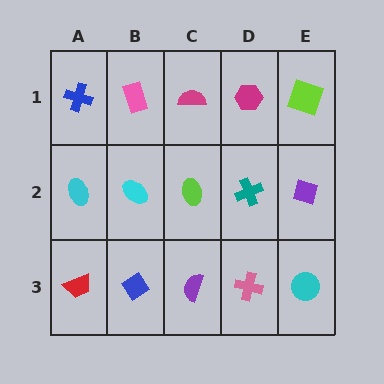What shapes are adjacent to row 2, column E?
A lime square (row 1, column E), a cyan circle (row 3, column E), a teal cross (row 2, column D).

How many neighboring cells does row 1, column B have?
3.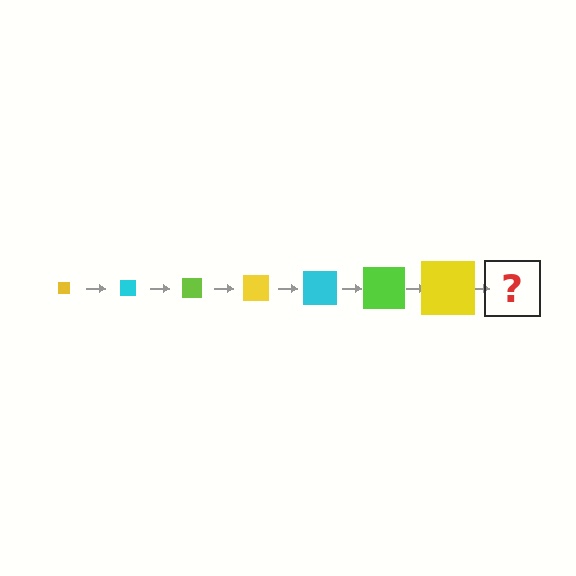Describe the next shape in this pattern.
It should be a cyan square, larger than the previous one.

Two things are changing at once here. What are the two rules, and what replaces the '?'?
The two rules are that the square grows larger each step and the color cycles through yellow, cyan, and lime. The '?' should be a cyan square, larger than the previous one.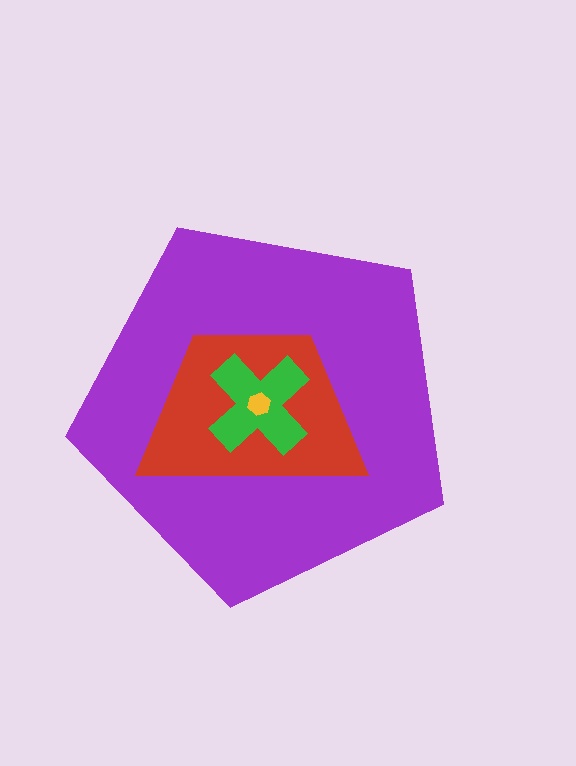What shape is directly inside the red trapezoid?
The green cross.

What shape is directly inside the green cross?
The yellow hexagon.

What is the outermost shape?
The purple pentagon.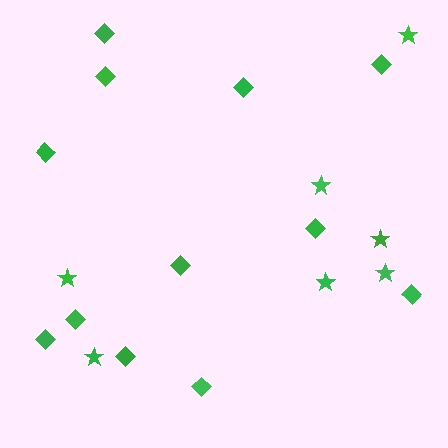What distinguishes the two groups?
There are 2 groups: one group of diamonds (12) and one group of stars (7).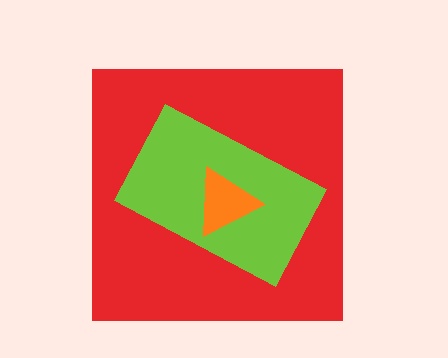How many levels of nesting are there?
3.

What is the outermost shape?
The red square.